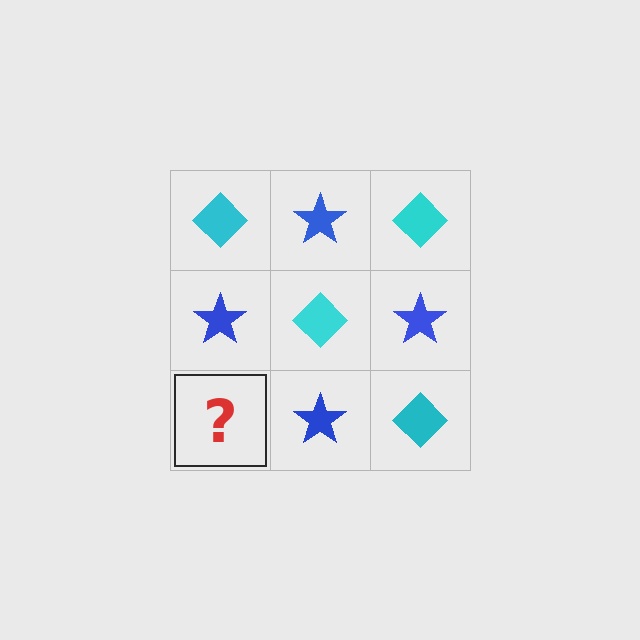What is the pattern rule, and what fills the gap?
The rule is that it alternates cyan diamond and blue star in a checkerboard pattern. The gap should be filled with a cyan diamond.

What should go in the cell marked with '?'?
The missing cell should contain a cyan diamond.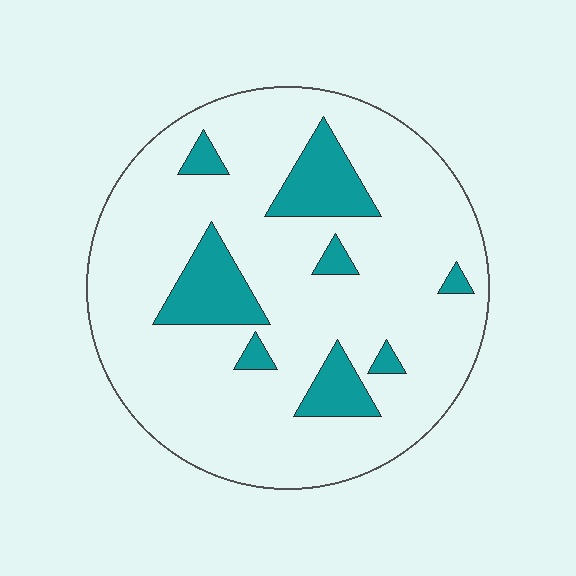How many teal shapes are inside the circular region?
8.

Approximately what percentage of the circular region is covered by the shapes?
Approximately 15%.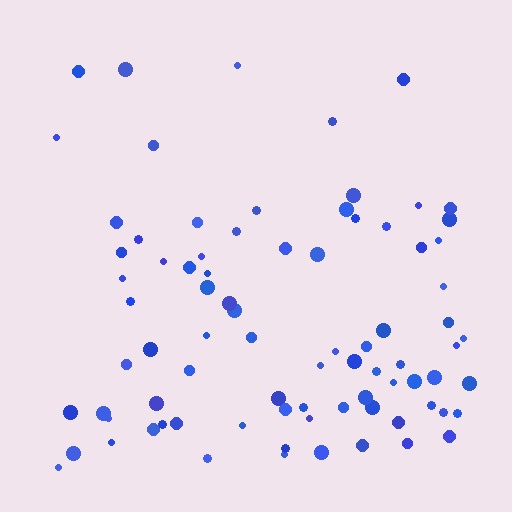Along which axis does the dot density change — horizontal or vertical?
Vertical.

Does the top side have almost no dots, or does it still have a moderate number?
Still a moderate number, just noticeably fewer than the bottom.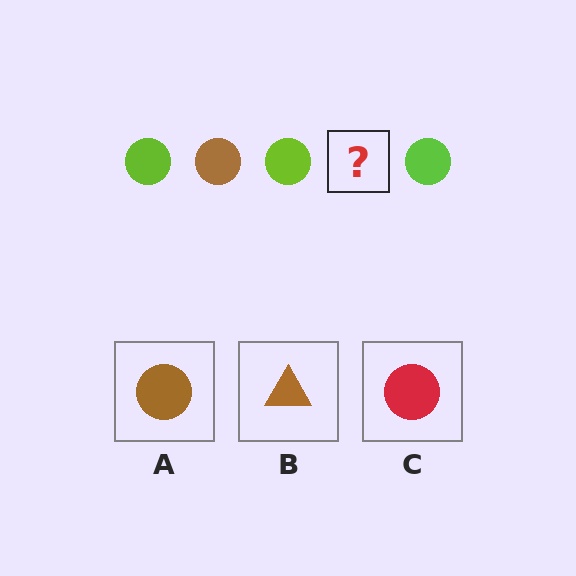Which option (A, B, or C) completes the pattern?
A.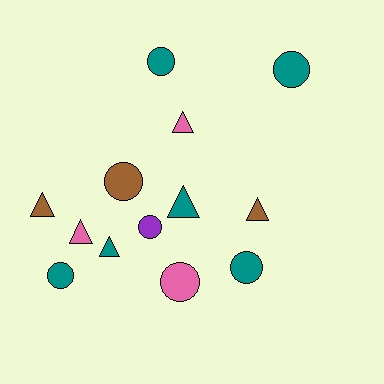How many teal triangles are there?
There are 2 teal triangles.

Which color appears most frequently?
Teal, with 6 objects.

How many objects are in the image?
There are 13 objects.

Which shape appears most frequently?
Circle, with 7 objects.